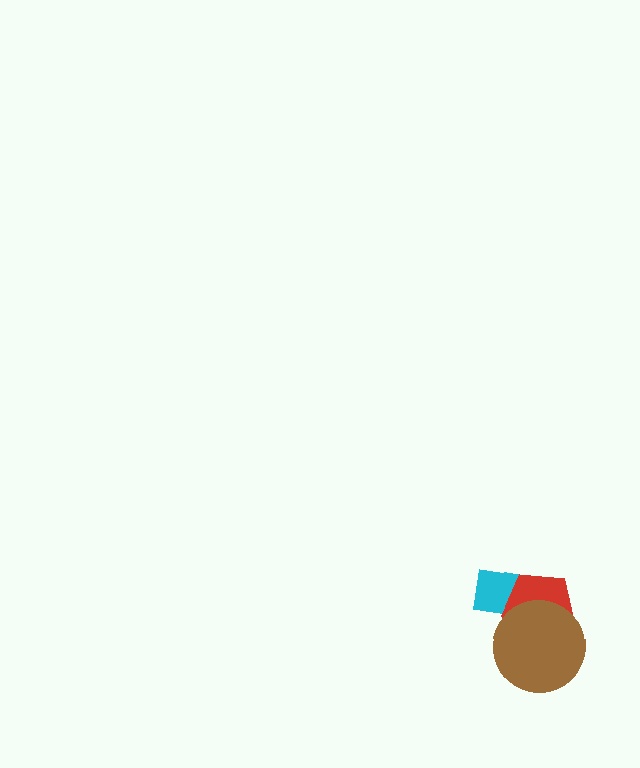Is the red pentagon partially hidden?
Yes, it is partially covered by another shape.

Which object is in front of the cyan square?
The red pentagon is in front of the cyan square.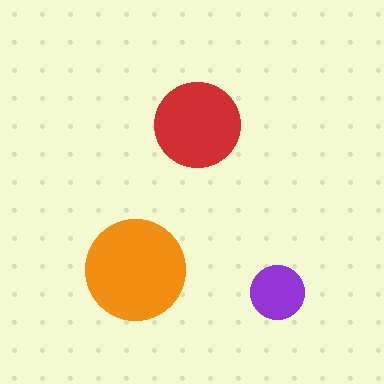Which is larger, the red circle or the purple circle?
The red one.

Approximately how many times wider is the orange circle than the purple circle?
About 2 times wider.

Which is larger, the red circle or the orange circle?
The orange one.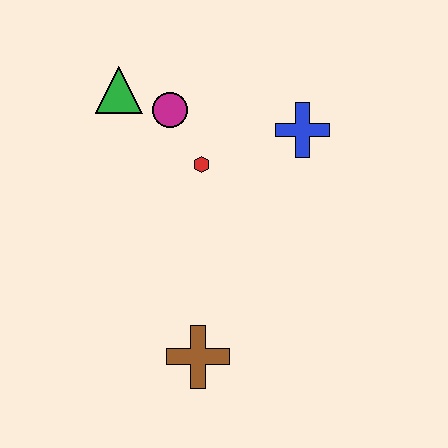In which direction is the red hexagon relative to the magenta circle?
The red hexagon is below the magenta circle.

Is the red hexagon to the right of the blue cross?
No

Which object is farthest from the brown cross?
The green triangle is farthest from the brown cross.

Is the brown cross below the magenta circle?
Yes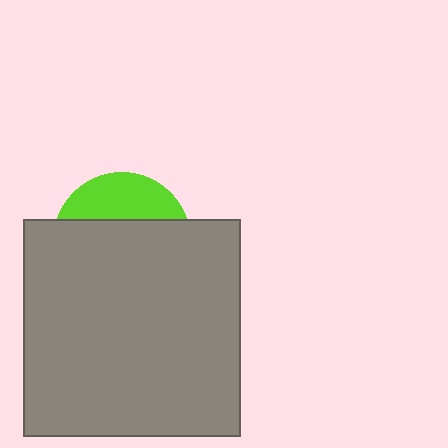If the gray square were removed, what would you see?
You would see the complete lime circle.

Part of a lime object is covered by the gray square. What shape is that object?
It is a circle.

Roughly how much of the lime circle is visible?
A small part of it is visible (roughly 30%).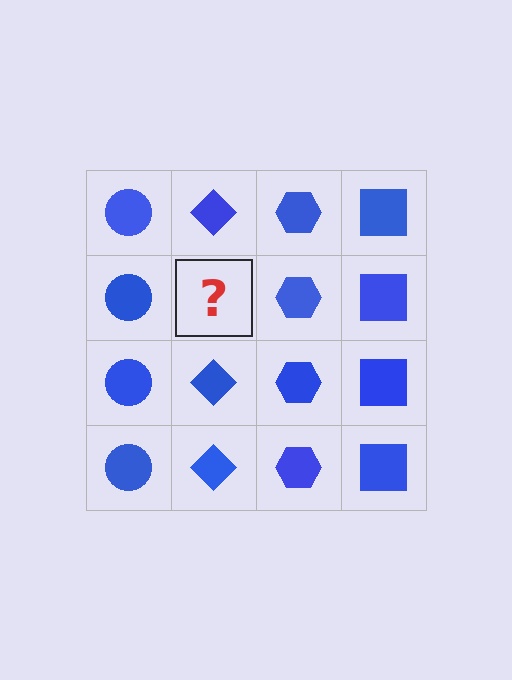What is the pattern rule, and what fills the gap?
The rule is that each column has a consistent shape. The gap should be filled with a blue diamond.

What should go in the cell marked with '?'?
The missing cell should contain a blue diamond.